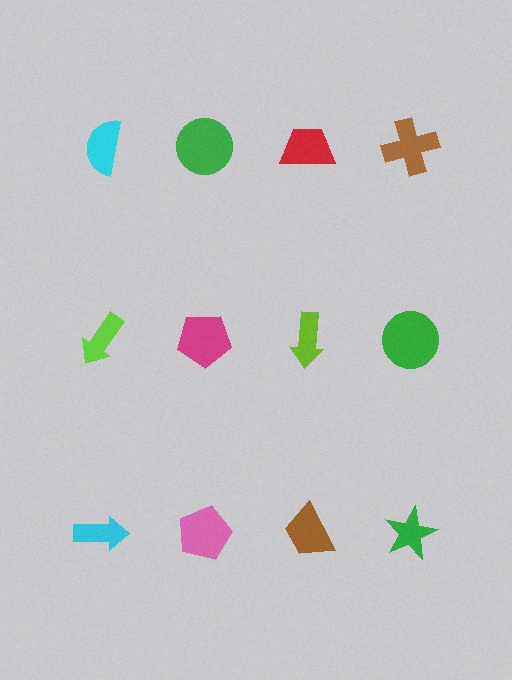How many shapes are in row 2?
4 shapes.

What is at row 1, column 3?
A red trapezoid.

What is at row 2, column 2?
A magenta pentagon.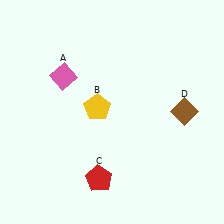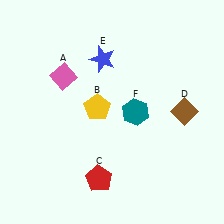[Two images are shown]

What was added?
A blue star (E), a teal hexagon (F) were added in Image 2.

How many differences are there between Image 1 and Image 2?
There are 2 differences between the two images.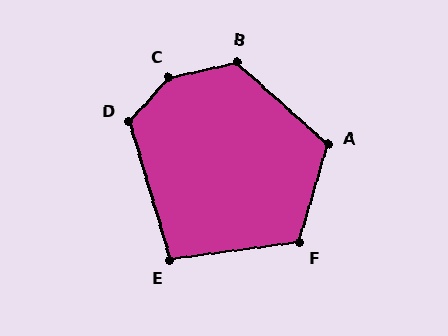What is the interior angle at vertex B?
Approximately 126 degrees (obtuse).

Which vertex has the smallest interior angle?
E, at approximately 99 degrees.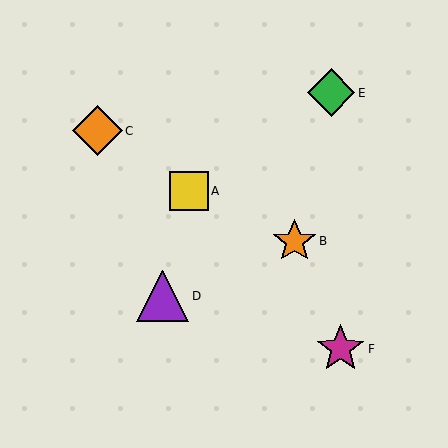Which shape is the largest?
The purple triangle (labeled D) is the largest.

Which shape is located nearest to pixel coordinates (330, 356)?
The magenta star (labeled F) at (340, 349) is nearest to that location.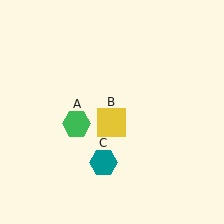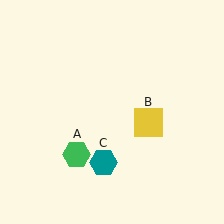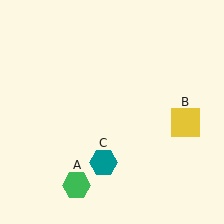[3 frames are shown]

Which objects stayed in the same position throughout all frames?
Teal hexagon (object C) remained stationary.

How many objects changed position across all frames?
2 objects changed position: green hexagon (object A), yellow square (object B).